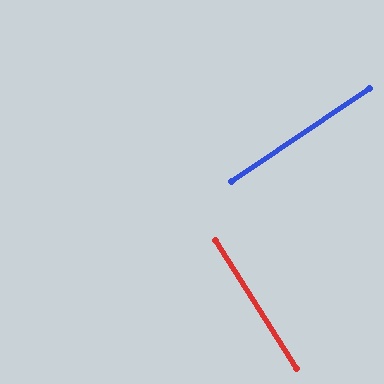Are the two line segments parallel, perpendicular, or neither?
Perpendicular — they meet at approximately 88°.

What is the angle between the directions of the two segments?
Approximately 88 degrees.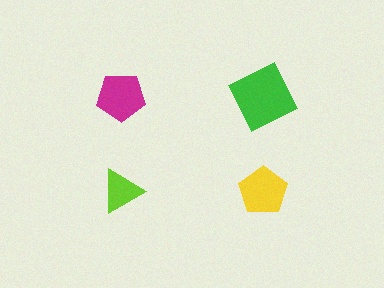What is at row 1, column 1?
A magenta pentagon.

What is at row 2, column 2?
A yellow pentagon.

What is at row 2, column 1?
A lime triangle.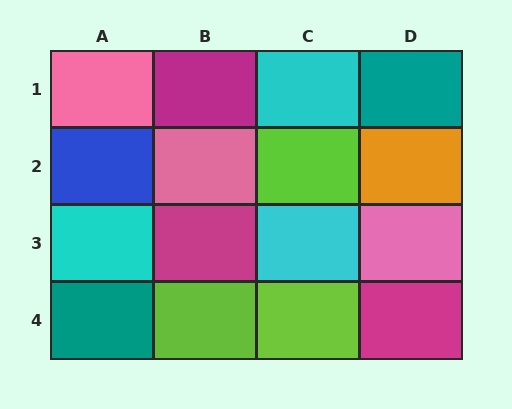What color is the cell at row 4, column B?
Lime.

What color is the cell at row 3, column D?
Pink.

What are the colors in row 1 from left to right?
Pink, magenta, cyan, teal.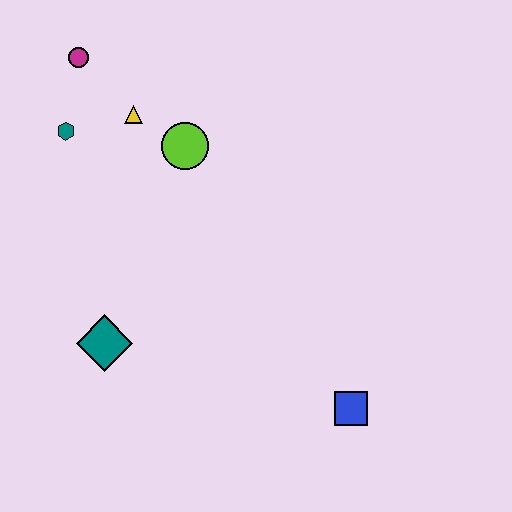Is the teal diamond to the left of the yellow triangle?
Yes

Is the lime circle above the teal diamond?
Yes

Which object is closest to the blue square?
The teal diamond is closest to the blue square.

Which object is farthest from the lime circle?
The blue square is farthest from the lime circle.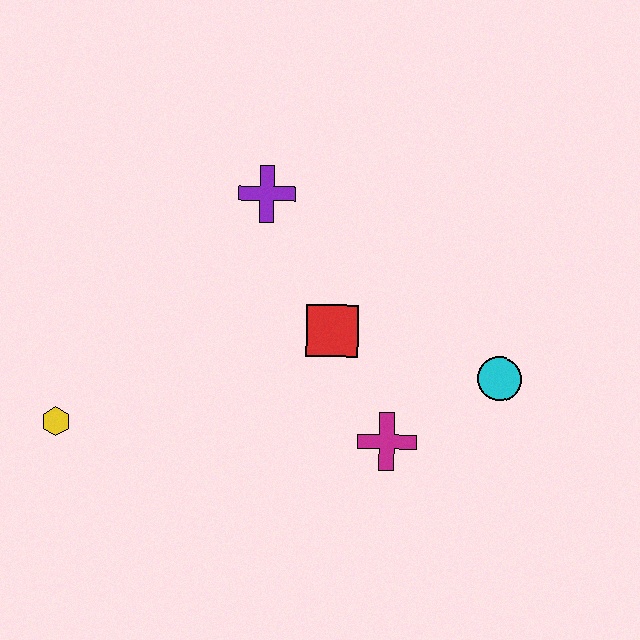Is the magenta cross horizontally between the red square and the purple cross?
No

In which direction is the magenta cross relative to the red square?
The magenta cross is below the red square.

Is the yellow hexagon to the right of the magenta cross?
No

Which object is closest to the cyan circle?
The magenta cross is closest to the cyan circle.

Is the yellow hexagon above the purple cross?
No